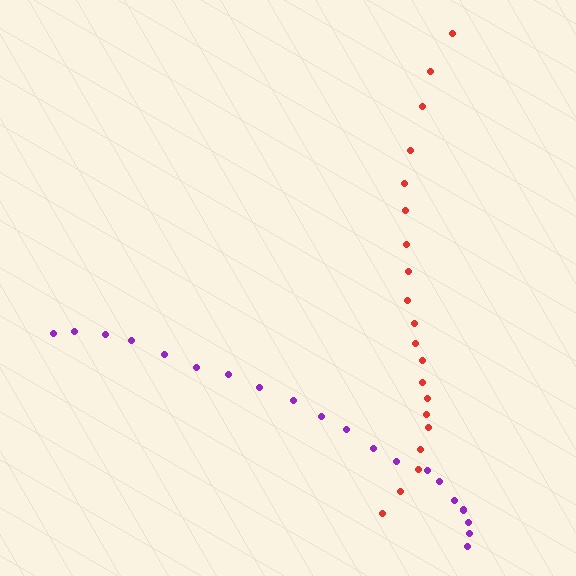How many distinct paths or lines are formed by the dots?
There are 2 distinct paths.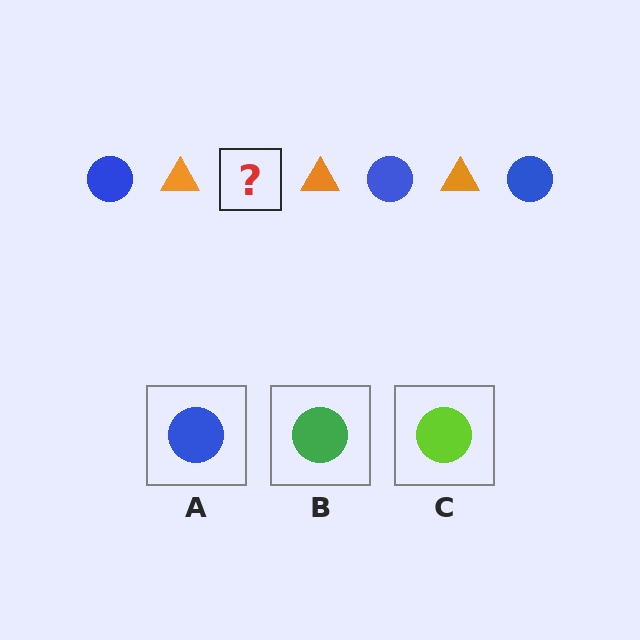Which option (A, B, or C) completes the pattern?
A.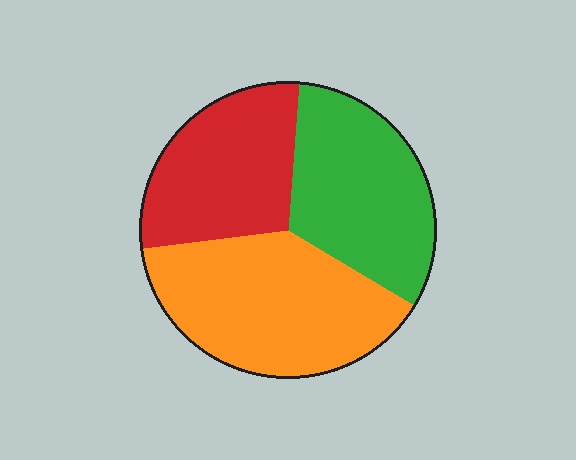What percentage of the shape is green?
Green covers roughly 30% of the shape.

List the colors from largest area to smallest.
From largest to smallest: orange, green, red.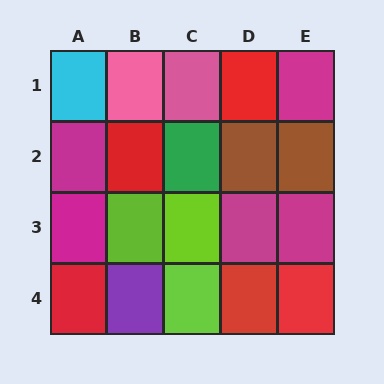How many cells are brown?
2 cells are brown.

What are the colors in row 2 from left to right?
Magenta, red, green, brown, brown.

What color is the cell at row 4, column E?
Red.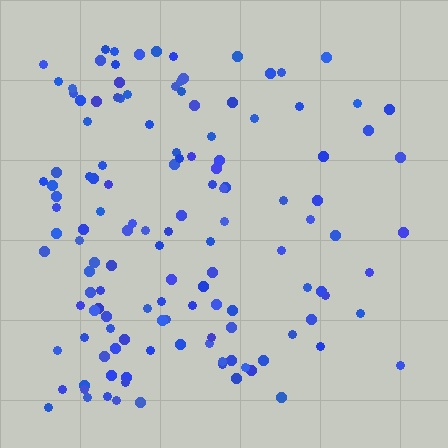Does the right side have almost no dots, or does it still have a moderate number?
Still a moderate number, just noticeably fewer than the left.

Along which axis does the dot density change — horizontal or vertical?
Horizontal.